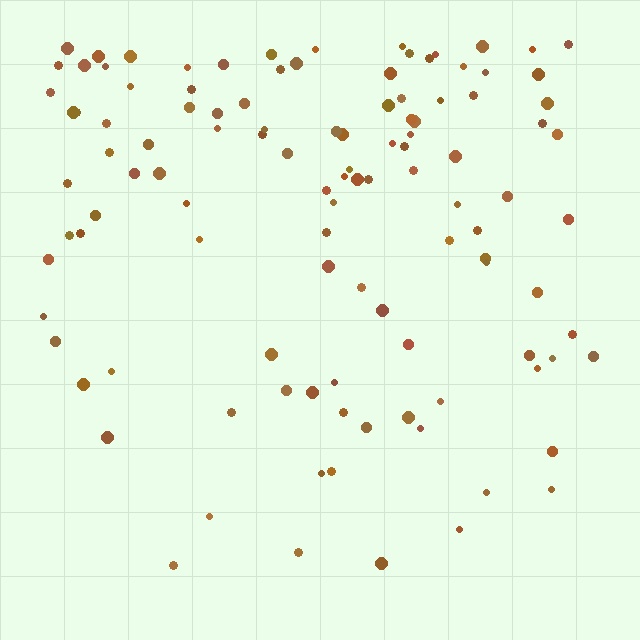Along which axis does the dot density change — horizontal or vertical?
Vertical.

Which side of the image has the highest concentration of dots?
The top.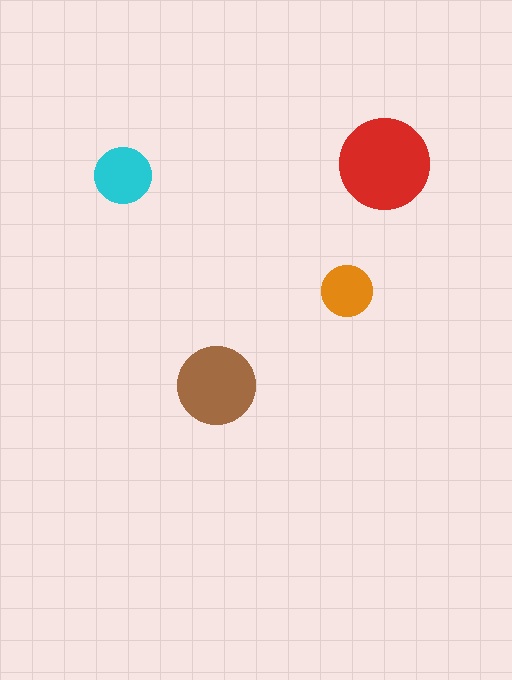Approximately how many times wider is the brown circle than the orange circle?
About 1.5 times wider.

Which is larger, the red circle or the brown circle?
The red one.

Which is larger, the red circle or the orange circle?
The red one.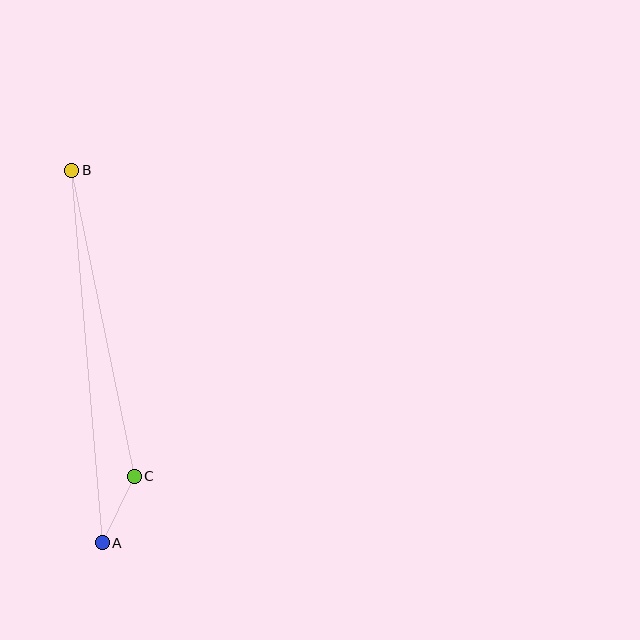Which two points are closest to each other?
Points A and C are closest to each other.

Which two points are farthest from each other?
Points A and B are farthest from each other.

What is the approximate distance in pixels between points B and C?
The distance between B and C is approximately 312 pixels.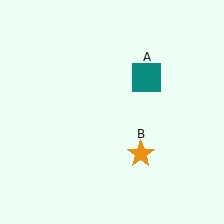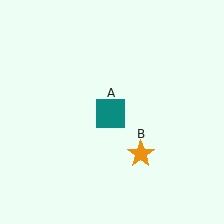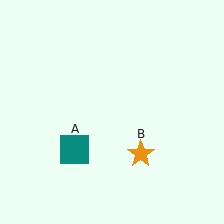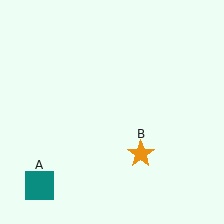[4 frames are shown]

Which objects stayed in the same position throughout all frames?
Orange star (object B) remained stationary.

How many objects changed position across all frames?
1 object changed position: teal square (object A).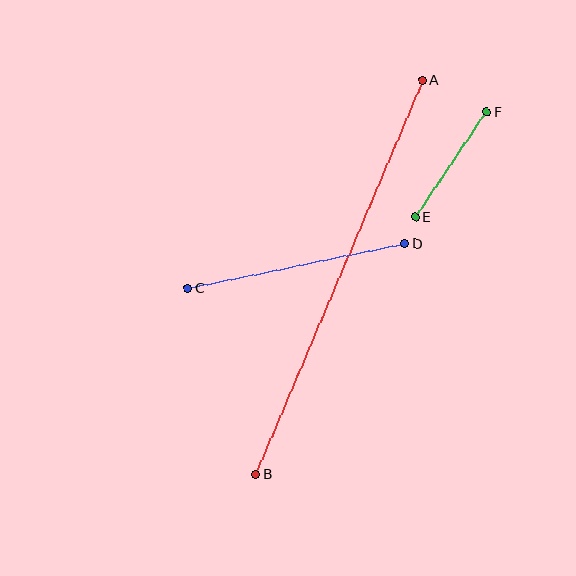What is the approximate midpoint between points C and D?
The midpoint is at approximately (296, 266) pixels.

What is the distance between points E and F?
The distance is approximately 127 pixels.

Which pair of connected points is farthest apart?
Points A and B are farthest apart.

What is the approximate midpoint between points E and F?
The midpoint is at approximately (451, 164) pixels.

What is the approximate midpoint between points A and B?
The midpoint is at approximately (339, 277) pixels.